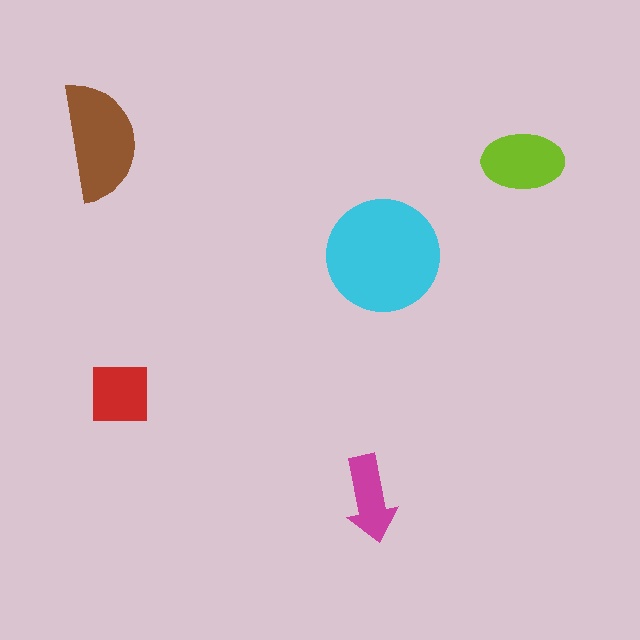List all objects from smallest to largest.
The magenta arrow, the red square, the lime ellipse, the brown semicircle, the cyan circle.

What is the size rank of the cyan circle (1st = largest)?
1st.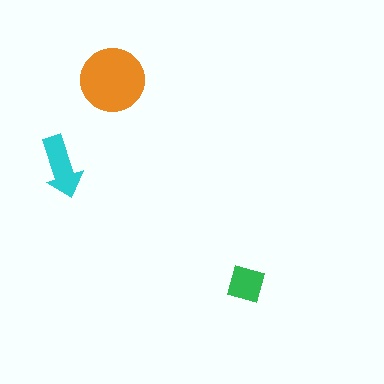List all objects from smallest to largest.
The green diamond, the cyan arrow, the orange circle.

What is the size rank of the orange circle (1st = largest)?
1st.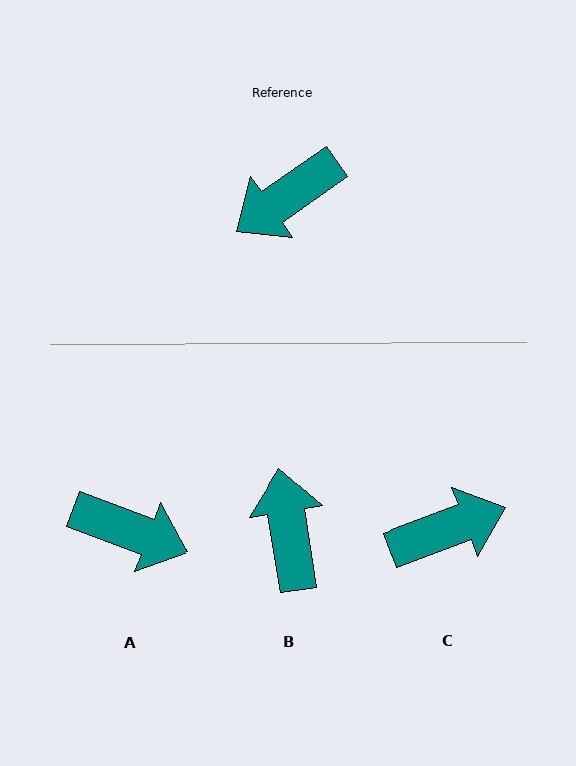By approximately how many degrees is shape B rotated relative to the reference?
Approximately 116 degrees clockwise.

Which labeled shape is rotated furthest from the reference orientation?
C, about 166 degrees away.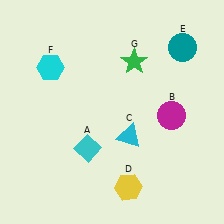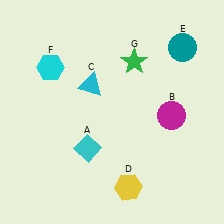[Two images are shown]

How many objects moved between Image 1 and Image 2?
1 object moved between the two images.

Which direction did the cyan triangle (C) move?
The cyan triangle (C) moved up.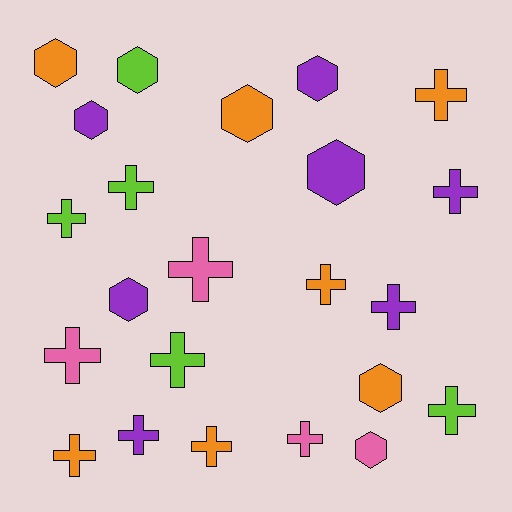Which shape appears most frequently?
Cross, with 14 objects.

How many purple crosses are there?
There are 3 purple crosses.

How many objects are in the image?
There are 23 objects.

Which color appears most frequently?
Purple, with 7 objects.